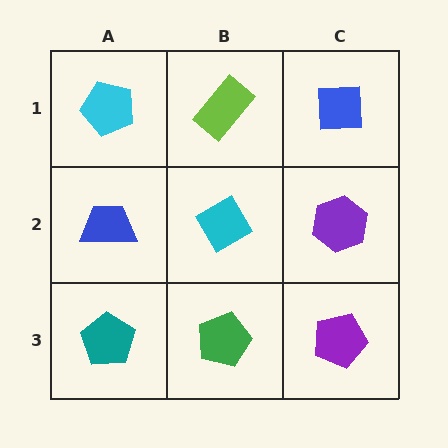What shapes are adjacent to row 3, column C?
A purple hexagon (row 2, column C), a green pentagon (row 3, column B).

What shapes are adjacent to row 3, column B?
A cyan diamond (row 2, column B), a teal pentagon (row 3, column A), a purple pentagon (row 3, column C).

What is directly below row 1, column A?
A blue trapezoid.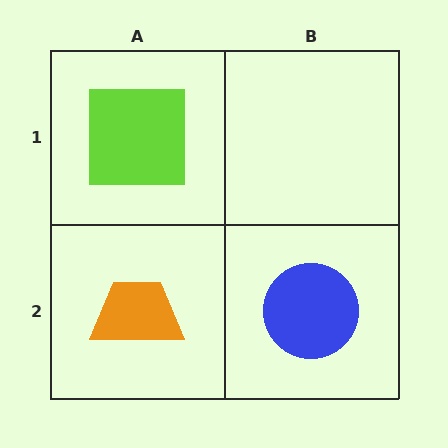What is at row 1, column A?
A lime square.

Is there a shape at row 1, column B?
No, that cell is empty.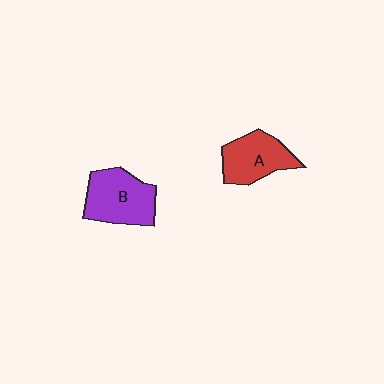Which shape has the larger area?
Shape B (purple).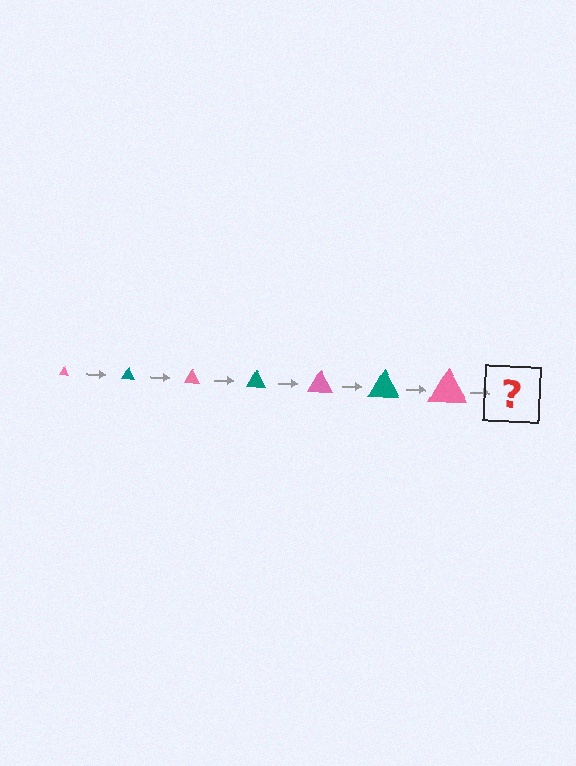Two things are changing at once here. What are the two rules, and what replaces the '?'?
The two rules are that the triangle grows larger each step and the color cycles through pink and teal. The '?' should be a teal triangle, larger than the previous one.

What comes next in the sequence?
The next element should be a teal triangle, larger than the previous one.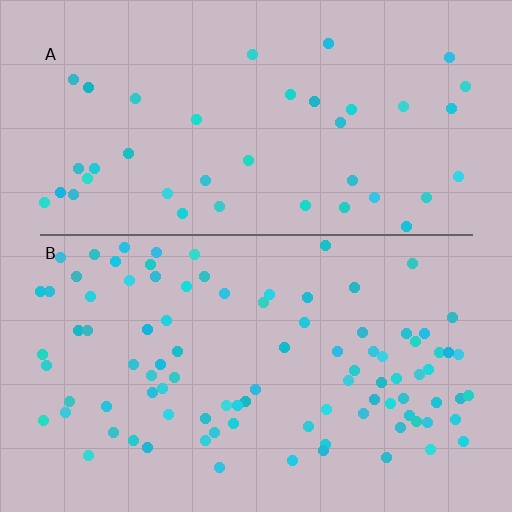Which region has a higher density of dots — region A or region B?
B (the bottom).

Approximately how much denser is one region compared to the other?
Approximately 2.3× — region B over region A.